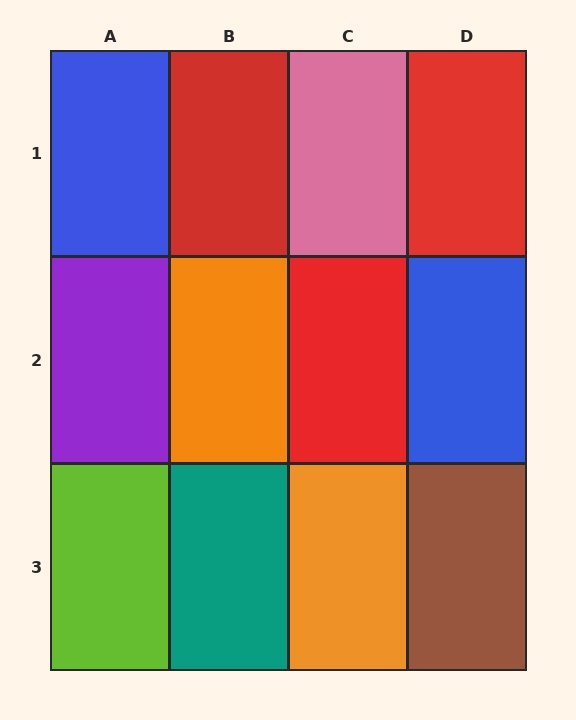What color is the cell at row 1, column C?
Pink.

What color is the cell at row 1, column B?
Red.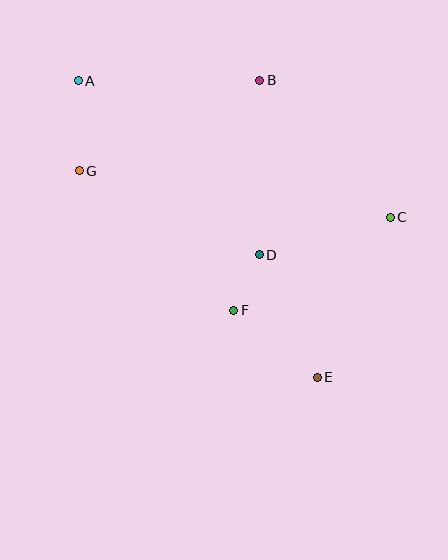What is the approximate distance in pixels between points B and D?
The distance between B and D is approximately 174 pixels.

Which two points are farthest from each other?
Points A and E are farthest from each other.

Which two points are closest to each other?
Points D and F are closest to each other.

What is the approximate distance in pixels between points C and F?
The distance between C and F is approximately 182 pixels.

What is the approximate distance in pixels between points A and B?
The distance between A and B is approximately 181 pixels.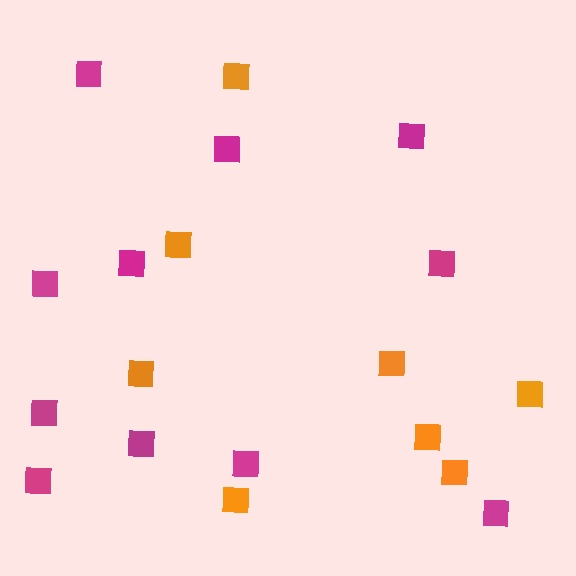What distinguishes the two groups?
There are 2 groups: one group of magenta squares (11) and one group of orange squares (8).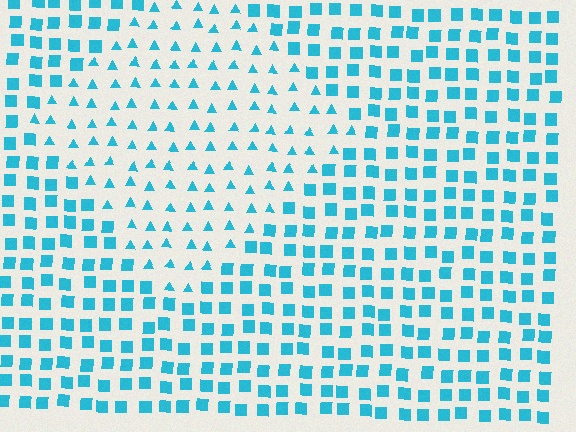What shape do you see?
I see a diamond.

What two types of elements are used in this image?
The image uses triangles inside the diamond region and squares outside it.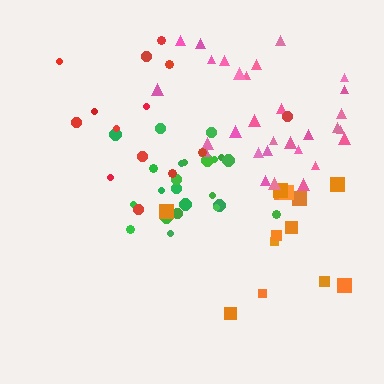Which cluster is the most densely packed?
Green.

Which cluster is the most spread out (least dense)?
Red.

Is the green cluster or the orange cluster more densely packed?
Green.